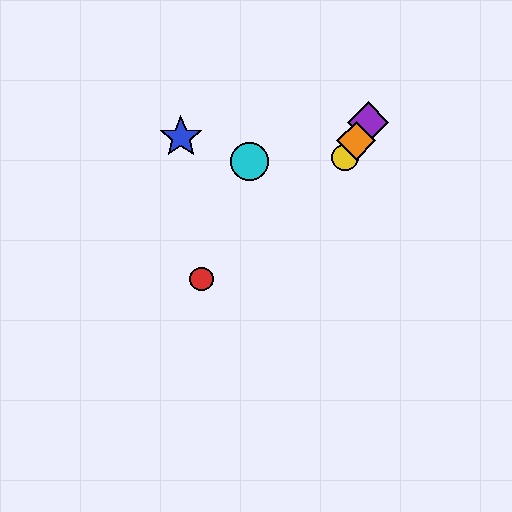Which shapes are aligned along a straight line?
The green diamond, the yellow circle, the purple diamond, the orange diamond are aligned along a straight line.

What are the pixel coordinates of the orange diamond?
The orange diamond is at (356, 141).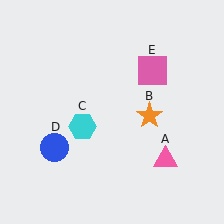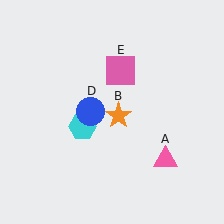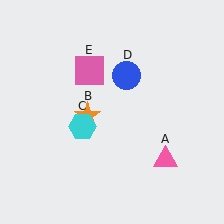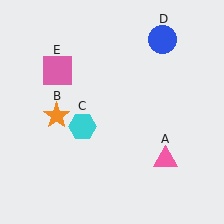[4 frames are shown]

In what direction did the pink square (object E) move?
The pink square (object E) moved left.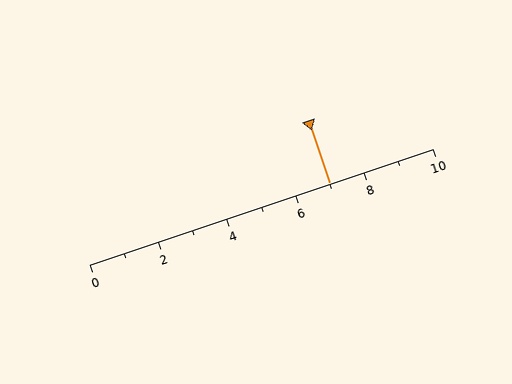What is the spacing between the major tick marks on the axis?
The major ticks are spaced 2 apart.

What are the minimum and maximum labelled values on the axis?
The axis runs from 0 to 10.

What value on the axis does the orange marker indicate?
The marker indicates approximately 7.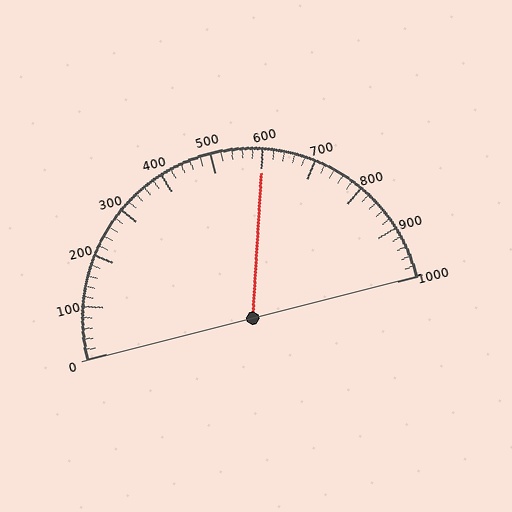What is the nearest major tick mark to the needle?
The nearest major tick mark is 600.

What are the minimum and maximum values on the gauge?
The gauge ranges from 0 to 1000.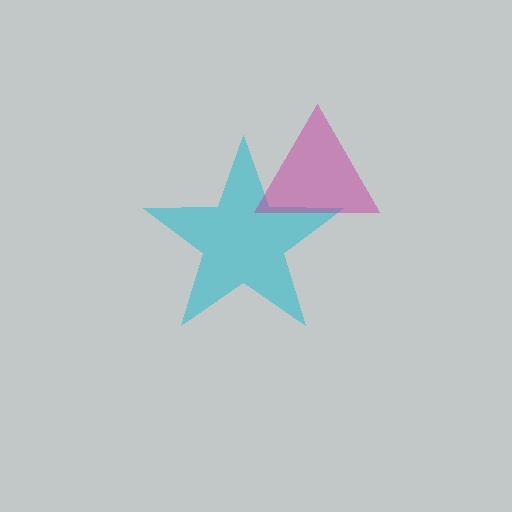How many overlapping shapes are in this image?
There are 2 overlapping shapes in the image.